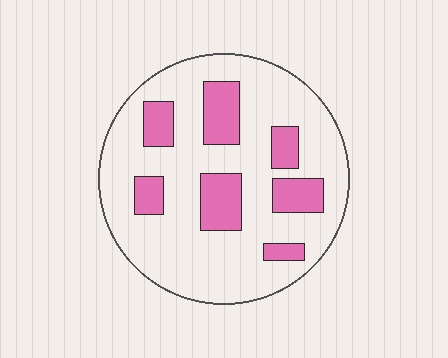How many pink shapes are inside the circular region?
7.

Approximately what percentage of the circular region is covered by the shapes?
Approximately 20%.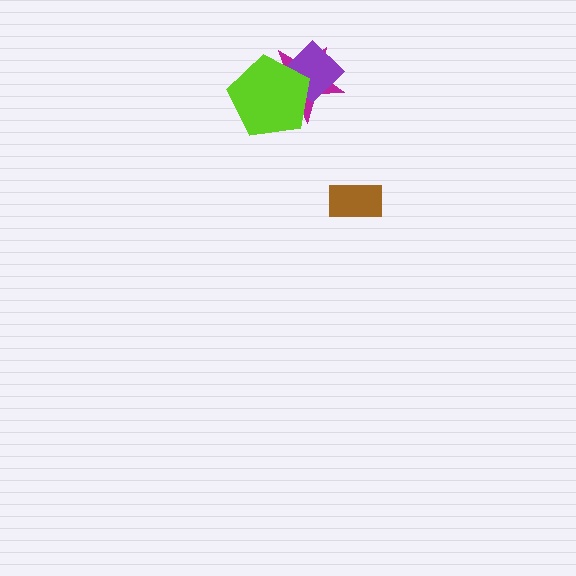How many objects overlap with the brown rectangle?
0 objects overlap with the brown rectangle.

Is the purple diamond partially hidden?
Yes, it is partially covered by another shape.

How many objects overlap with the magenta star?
2 objects overlap with the magenta star.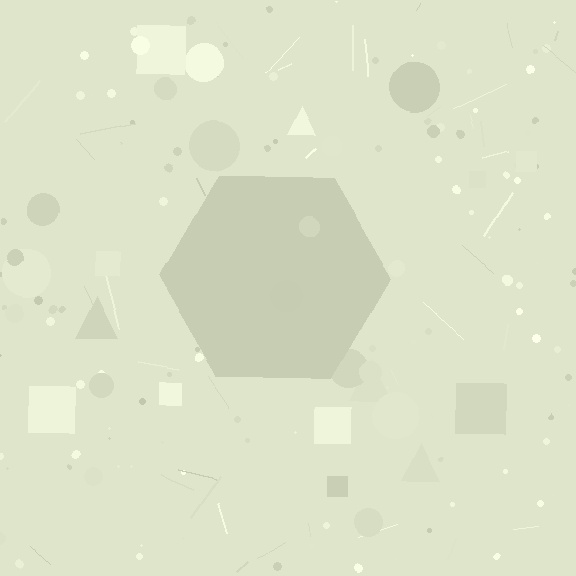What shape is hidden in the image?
A hexagon is hidden in the image.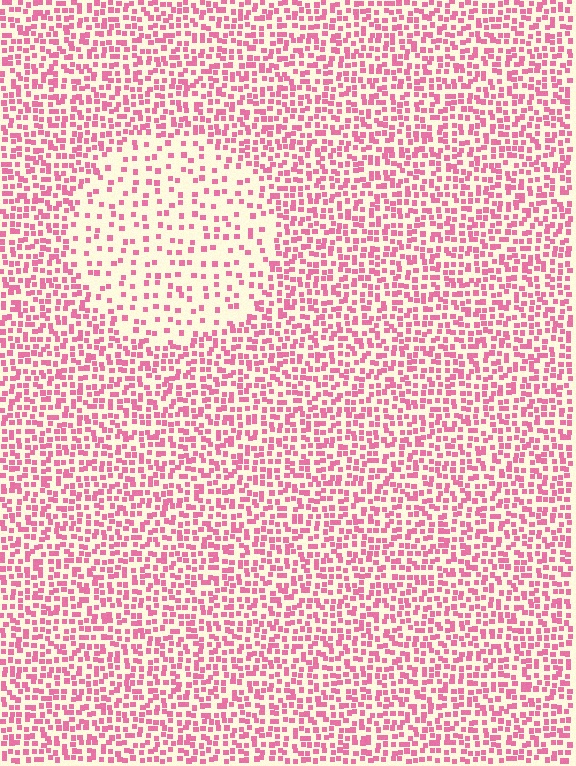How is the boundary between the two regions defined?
The boundary is defined by a change in element density (approximately 2.3x ratio). All elements are the same color, size, and shape.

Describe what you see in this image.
The image contains small pink elements arranged at two different densities. A circle-shaped region is visible where the elements are less densely packed than the surrounding area.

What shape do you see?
I see a circle.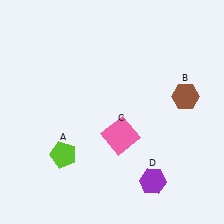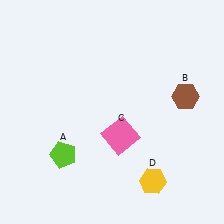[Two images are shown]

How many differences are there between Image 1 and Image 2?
There is 1 difference between the two images.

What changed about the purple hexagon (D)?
In Image 1, D is purple. In Image 2, it changed to yellow.